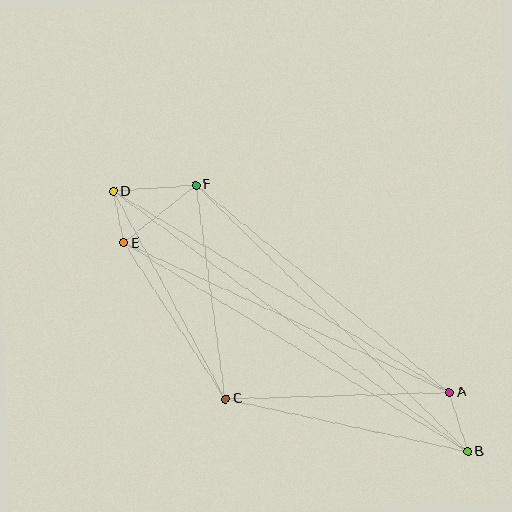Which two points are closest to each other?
Points D and E are closest to each other.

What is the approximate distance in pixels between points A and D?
The distance between A and D is approximately 392 pixels.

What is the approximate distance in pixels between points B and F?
The distance between B and F is approximately 380 pixels.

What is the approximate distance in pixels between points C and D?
The distance between C and D is approximately 236 pixels.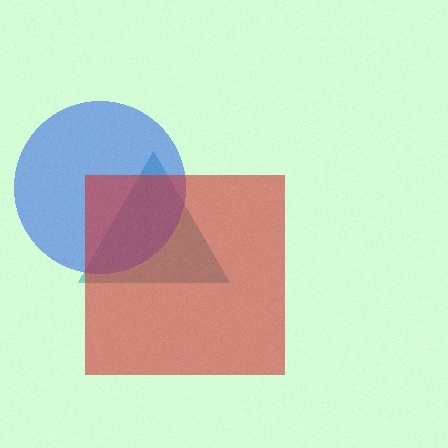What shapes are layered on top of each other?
The layered shapes are: a teal triangle, a blue circle, a red square.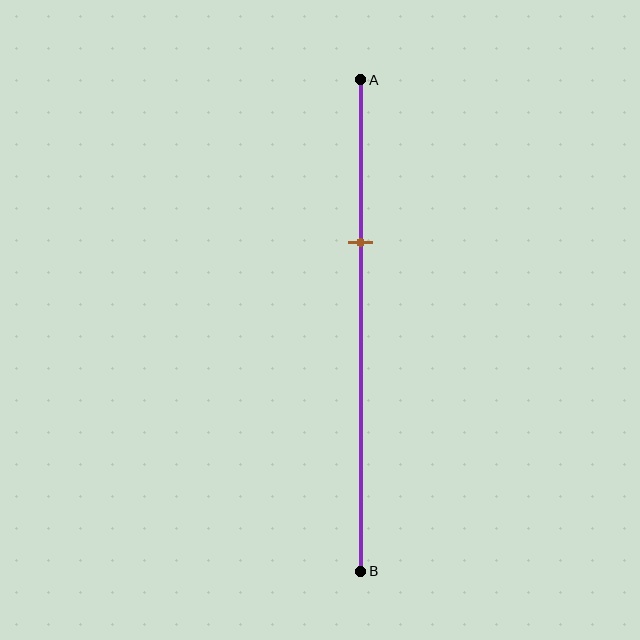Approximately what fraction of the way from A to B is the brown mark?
The brown mark is approximately 35% of the way from A to B.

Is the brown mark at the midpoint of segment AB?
No, the mark is at about 35% from A, not at the 50% midpoint.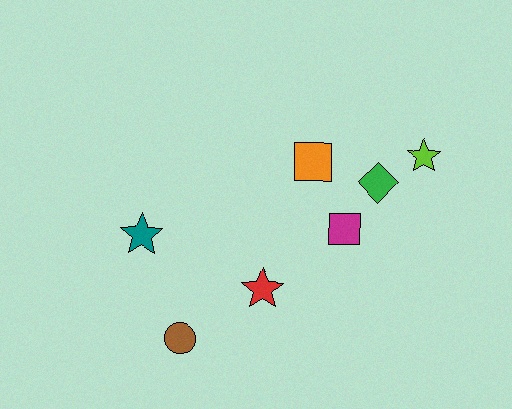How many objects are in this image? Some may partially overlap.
There are 7 objects.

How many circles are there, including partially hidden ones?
There is 1 circle.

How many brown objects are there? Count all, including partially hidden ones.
There is 1 brown object.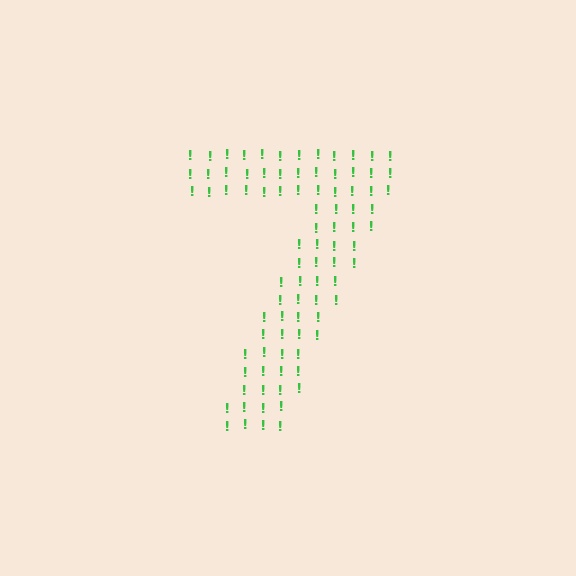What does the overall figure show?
The overall figure shows the digit 7.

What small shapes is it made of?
It is made of small exclamation marks.